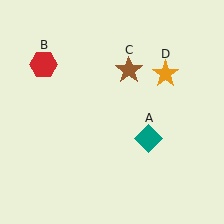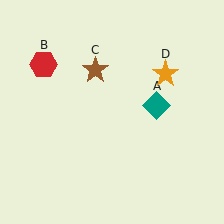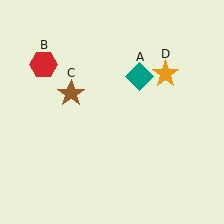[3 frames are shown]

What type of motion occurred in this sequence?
The teal diamond (object A), brown star (object C) rotated counterclockwise around the center of the scene.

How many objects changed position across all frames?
2 objects changed position: teal diamond (object A), brown star (object C).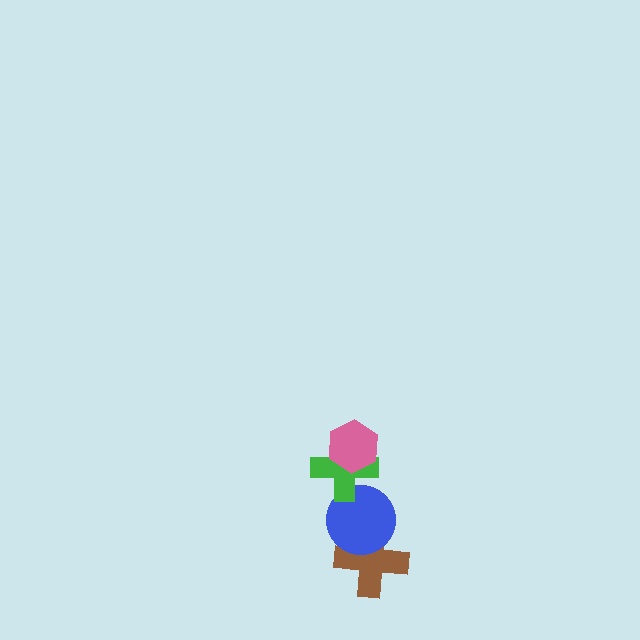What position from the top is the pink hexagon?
The pink hexagon is 1st from the top.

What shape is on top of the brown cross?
The blue circle is on top of the brown cross.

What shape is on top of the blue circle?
The green cross is on top of the blue circle.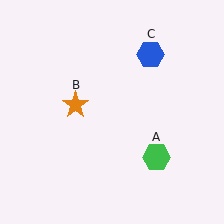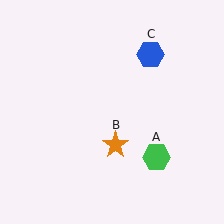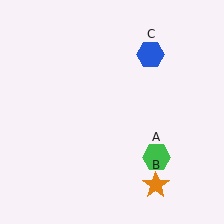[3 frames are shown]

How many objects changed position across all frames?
1 object changed position: orange star (object B).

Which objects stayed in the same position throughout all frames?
Green hexagon (object A) and blue hexagon (object C) remained stationary.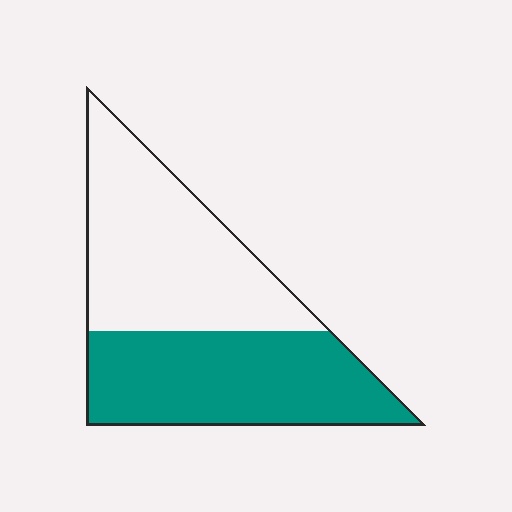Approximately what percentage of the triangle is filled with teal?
Approximately 50%.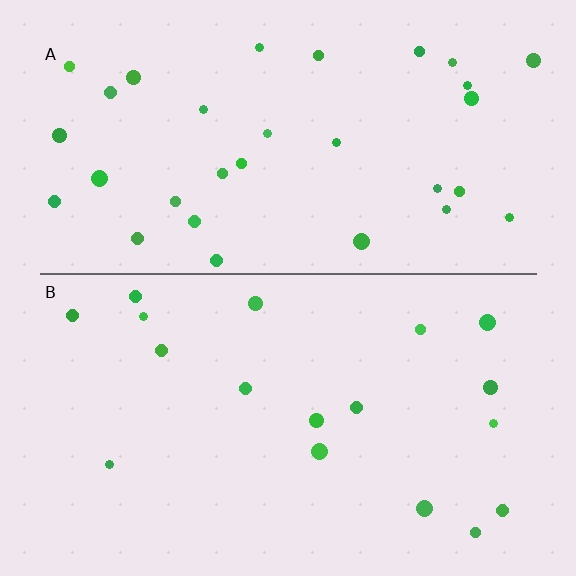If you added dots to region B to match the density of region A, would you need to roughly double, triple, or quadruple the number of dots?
Approximately double.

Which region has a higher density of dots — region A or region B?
A (the top).